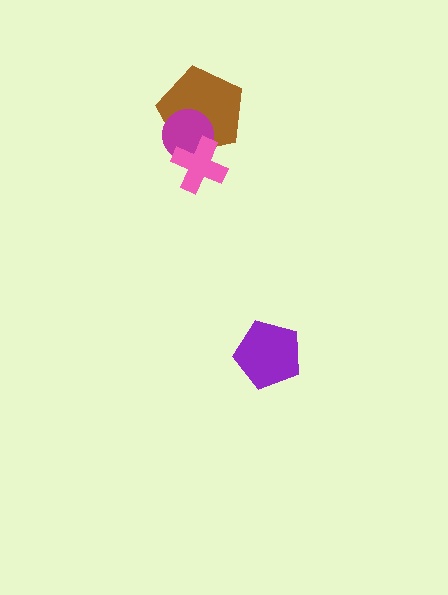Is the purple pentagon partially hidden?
No, no other shape covers it.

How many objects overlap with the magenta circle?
2 objects overlap with the magenta circle.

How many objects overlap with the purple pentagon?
0 objects overlap with the purple pentagon.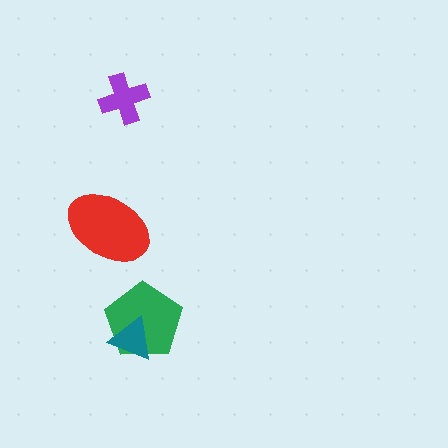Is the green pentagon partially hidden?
Yes, it is partially covered by another shape.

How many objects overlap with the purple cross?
0 objects overlap with the purple cross.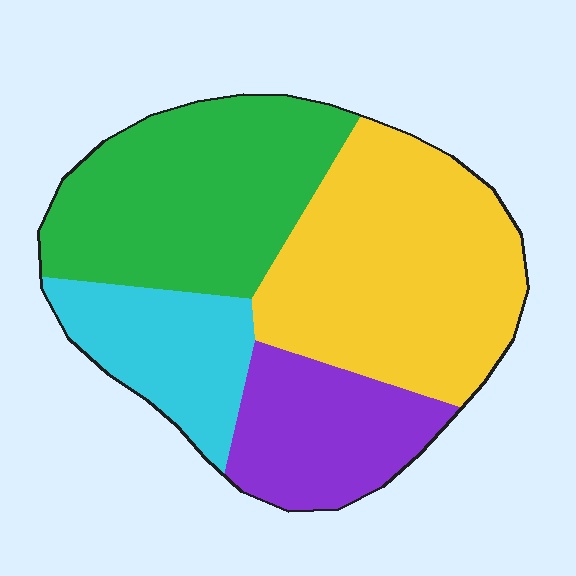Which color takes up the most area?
Yellow, at roughly 35%.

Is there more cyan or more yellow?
Yellow.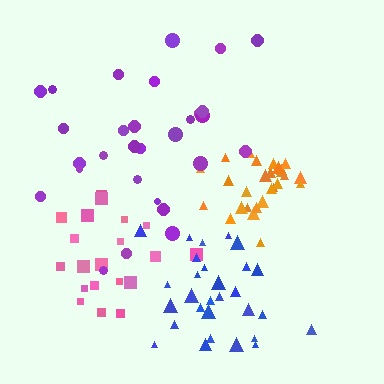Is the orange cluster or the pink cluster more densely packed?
Orange.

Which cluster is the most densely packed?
Orange.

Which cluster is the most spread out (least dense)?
Purple.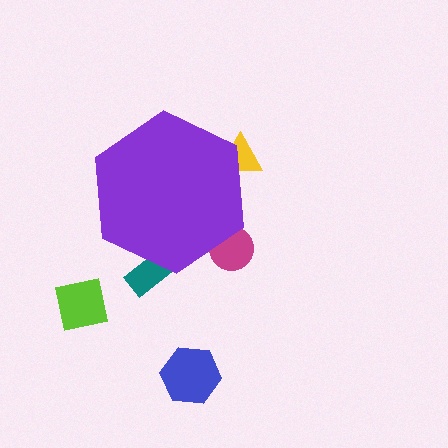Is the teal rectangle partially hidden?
Yes, the teal rectangle is partially hidden behind the purple hexagon.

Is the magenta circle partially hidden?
Yes, the magenta circle is partially hidden behind the purple hexagon.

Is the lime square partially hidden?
No, the lime square is fully visible.